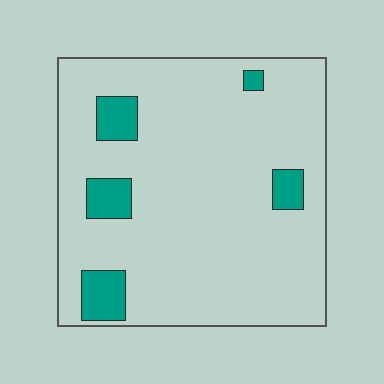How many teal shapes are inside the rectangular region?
5.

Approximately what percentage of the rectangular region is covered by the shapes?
Approximately 10%.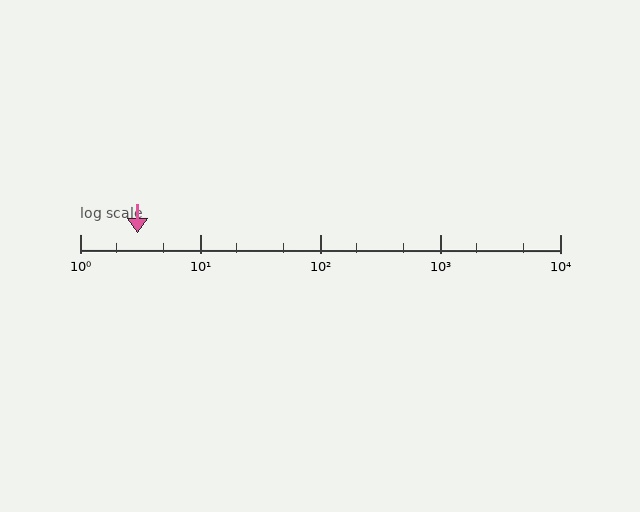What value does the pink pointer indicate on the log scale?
The pointer indicates approximately 3.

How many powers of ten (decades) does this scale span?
The scale spans 4 decades, from 1 to 10000.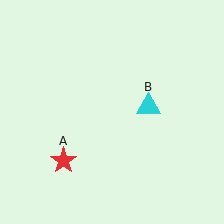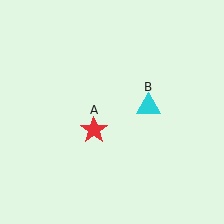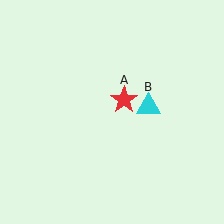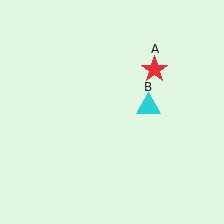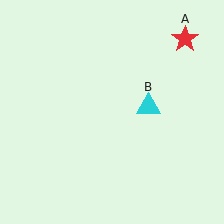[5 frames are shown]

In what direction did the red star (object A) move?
The red star (object A) moved up and to the right.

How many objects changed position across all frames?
1 object changed position: red star (object A).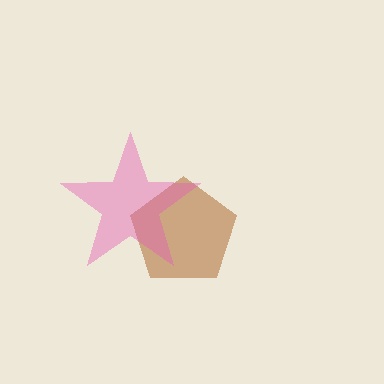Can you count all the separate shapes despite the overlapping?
Yes, there are 2 separate shapes.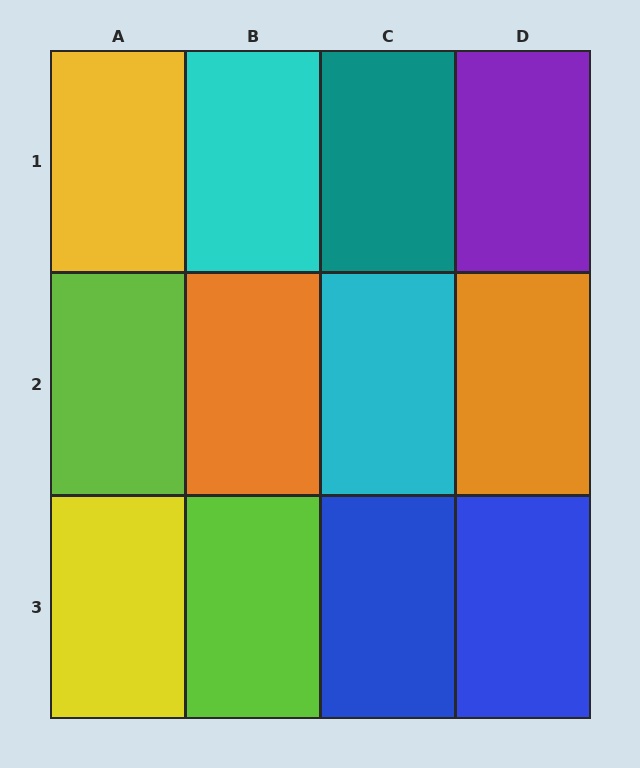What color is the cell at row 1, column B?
Cyan.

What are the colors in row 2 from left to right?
Lime, orange, cyan, orange.